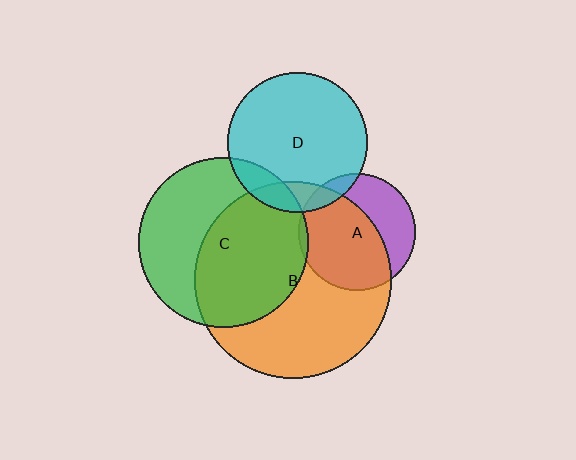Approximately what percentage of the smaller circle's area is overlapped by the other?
Approximately 55%.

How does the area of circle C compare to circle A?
Approximately 2.1 times.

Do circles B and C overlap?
Yes.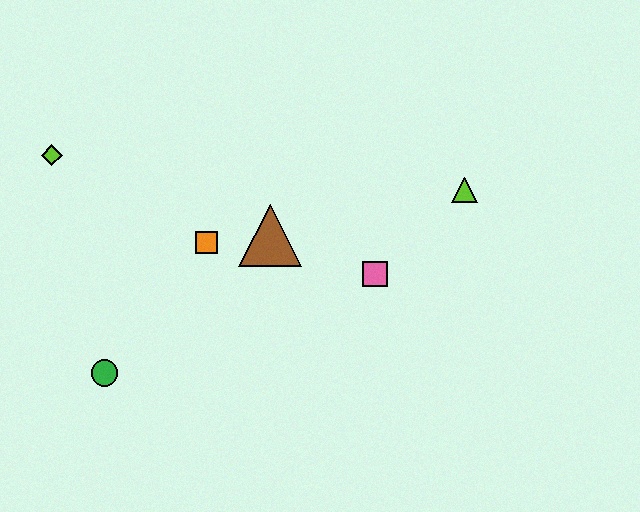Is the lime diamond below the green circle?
No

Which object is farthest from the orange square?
The lime triangle is farthest from the orange square.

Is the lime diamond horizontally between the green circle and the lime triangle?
No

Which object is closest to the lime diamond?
The orange square is closest to the lime diamond.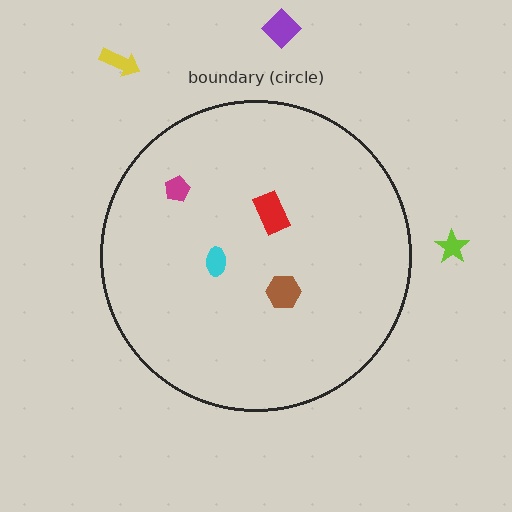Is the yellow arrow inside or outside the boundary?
Outside.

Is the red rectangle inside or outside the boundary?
Inside.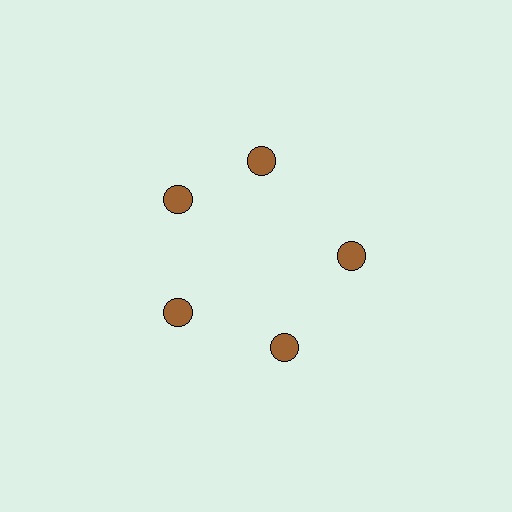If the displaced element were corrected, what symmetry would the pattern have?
It would have 5-fold rotational symmetry — the pattern would map onto itself every 72 degrees.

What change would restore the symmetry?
The symmetry would be restored by rotating it back into even spacing with its neighbors so that all 5 circles sit at equal angles and equal distance from the center.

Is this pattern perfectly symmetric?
No. The 5 brown circles are arranged in a ring, but one element near the 1 o'clock position is rotated out of alignment along the ring, breaking the 5-fold rotational symmetry.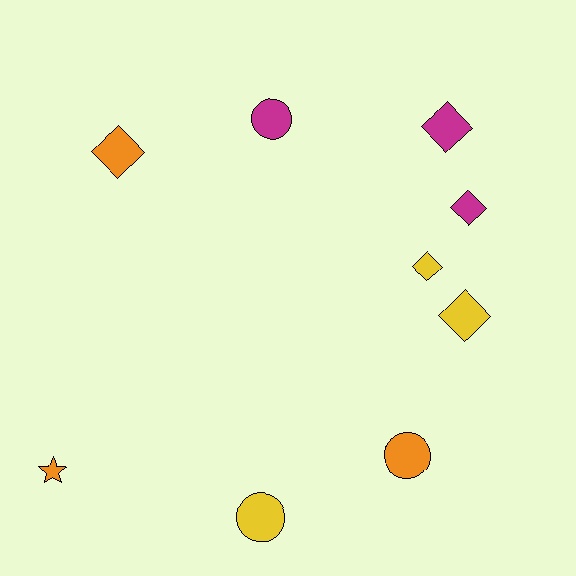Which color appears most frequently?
Magenta, with 3 objects.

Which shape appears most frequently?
Diamond, with 5 objects.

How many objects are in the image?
There are 9 objects.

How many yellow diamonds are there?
There are 2 yellow diamonds.